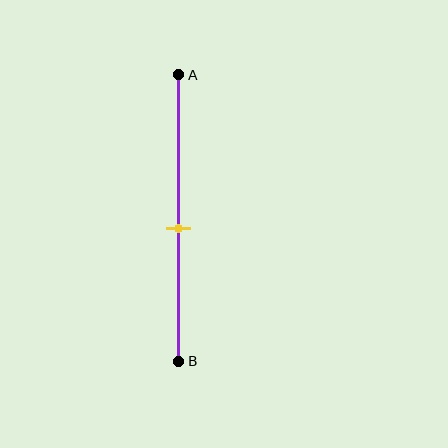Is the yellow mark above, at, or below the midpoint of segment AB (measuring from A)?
The yellow mark is below the midpoint of segment AB.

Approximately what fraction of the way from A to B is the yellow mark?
The yellow mark is approximately 55% of the way from A to B.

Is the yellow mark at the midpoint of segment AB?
No, the mark is at about 55% from A, not at the 50% midpoint.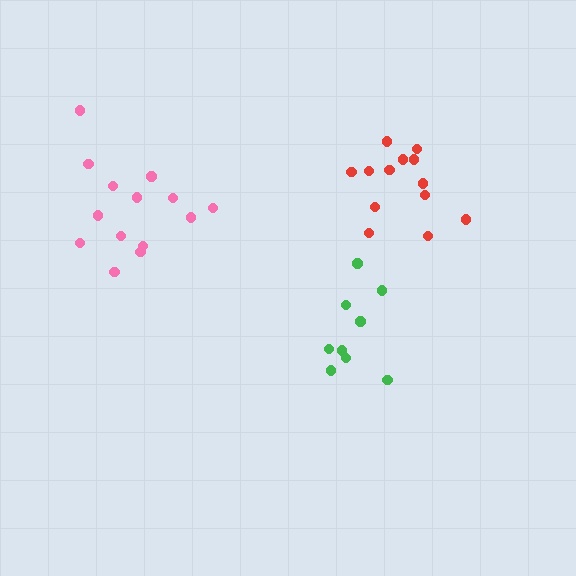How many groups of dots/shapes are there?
There are 3 groups.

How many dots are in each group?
Group 1: 13 dots, Group 2: 14 dots, Group 3: 9 dots (36 total).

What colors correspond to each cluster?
The clusters are colored: red, pink, green.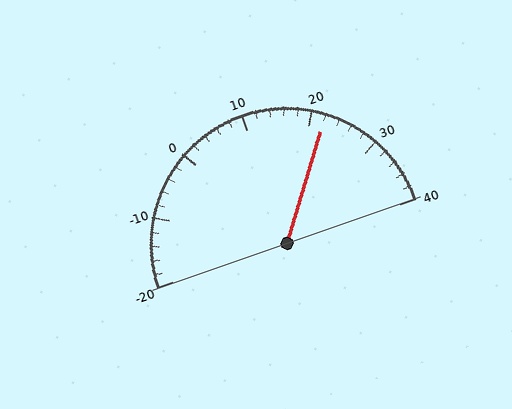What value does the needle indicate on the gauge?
The needle indicates approximately 22.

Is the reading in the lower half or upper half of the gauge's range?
The reading is in the upper half of the range (-20 to 40).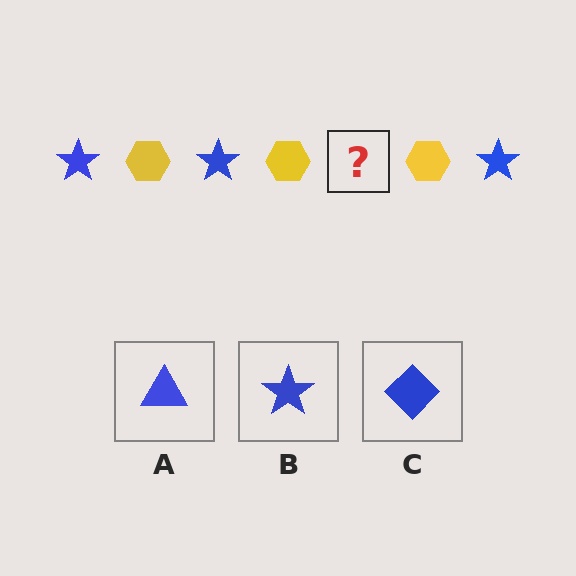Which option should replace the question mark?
Option B.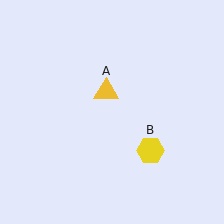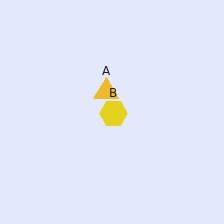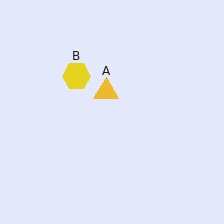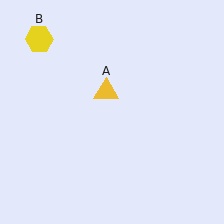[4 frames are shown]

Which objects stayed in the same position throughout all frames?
Yellow triangle (object A) remained stationary.